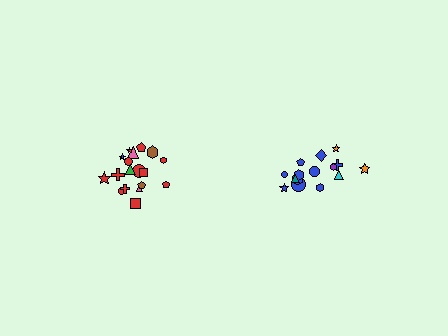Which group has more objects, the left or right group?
The left group.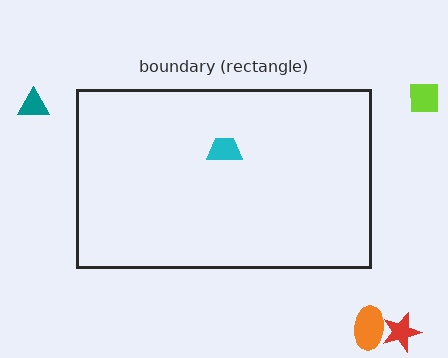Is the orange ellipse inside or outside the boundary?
Outside.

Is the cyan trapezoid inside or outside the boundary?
Inside.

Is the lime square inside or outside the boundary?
Outside.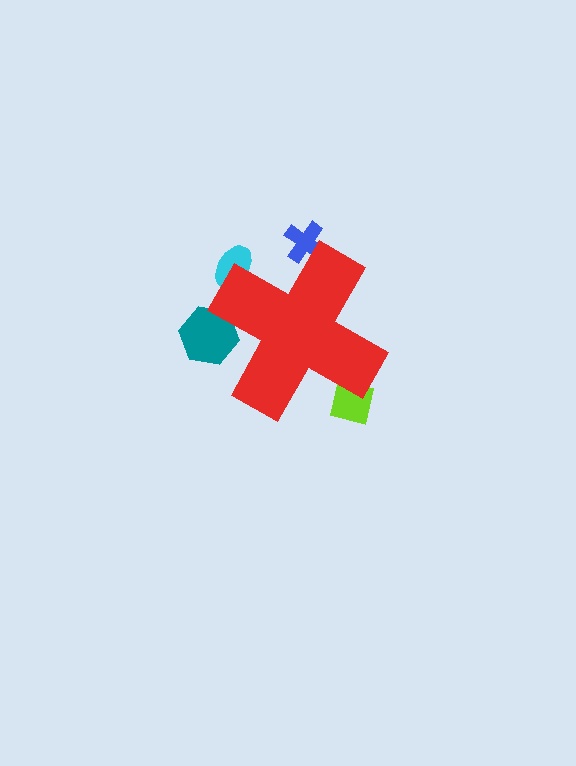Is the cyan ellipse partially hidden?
Yes, the cyan ellipse is partially hidden behind the red cross.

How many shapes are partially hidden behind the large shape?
4 shapes are partially hidden.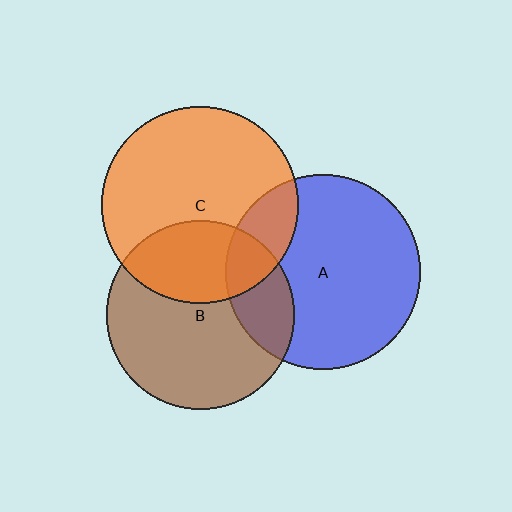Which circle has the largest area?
Circle C (orange).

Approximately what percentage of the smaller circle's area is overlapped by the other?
Approximately 15%.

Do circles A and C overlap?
Yes.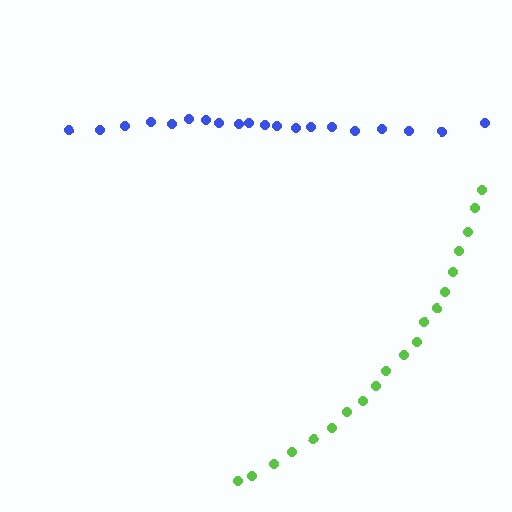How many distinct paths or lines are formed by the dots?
There are 2 distinct paths.